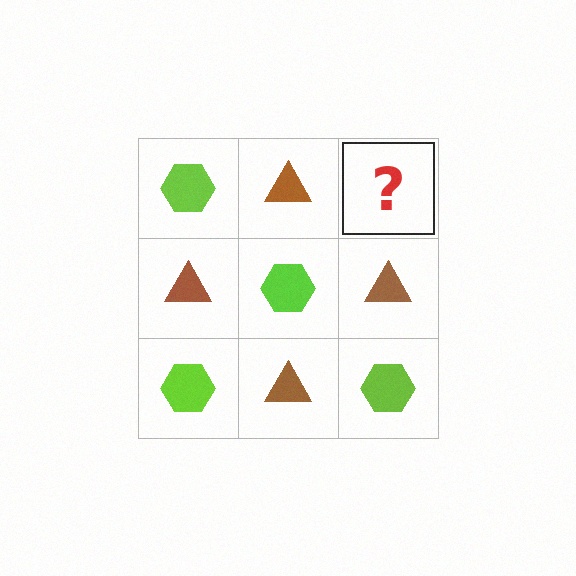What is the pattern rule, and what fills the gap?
The rule is that it alternates lime hexagon and brown triangle in a checkerboard pattern. The gap should be filled with a lime hexagon.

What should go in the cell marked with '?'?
The missing cell should contain a lime hexagon.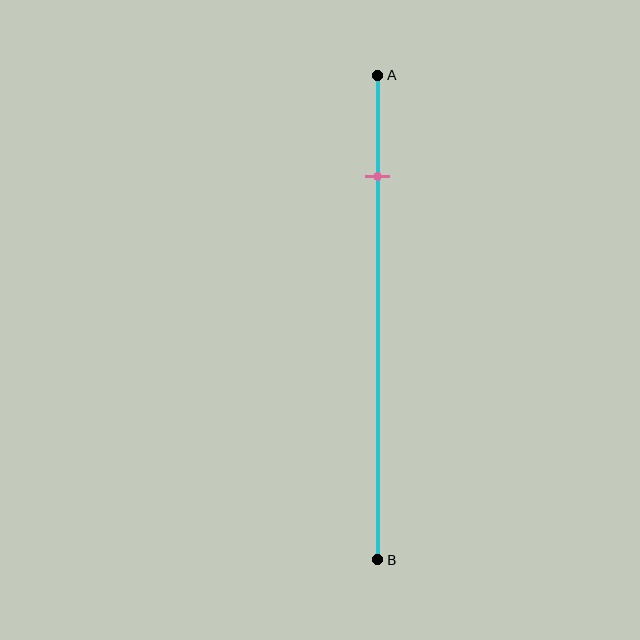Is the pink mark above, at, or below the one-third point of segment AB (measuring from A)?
The pink mark is above the one-third point of segment AB.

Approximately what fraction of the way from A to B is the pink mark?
The pink mark is approximately 20% of the way from A to B.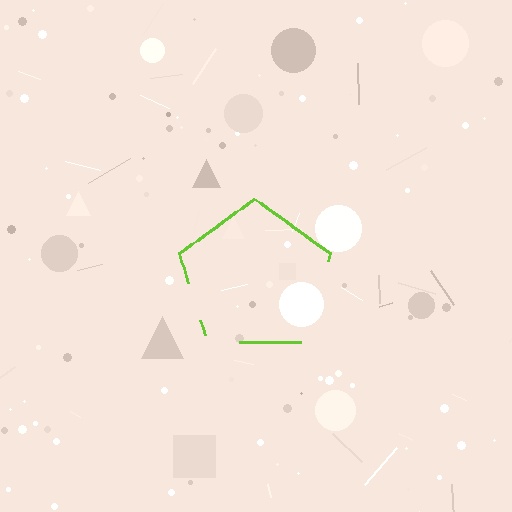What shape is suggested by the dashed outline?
The dashed outline suggests a pentagon.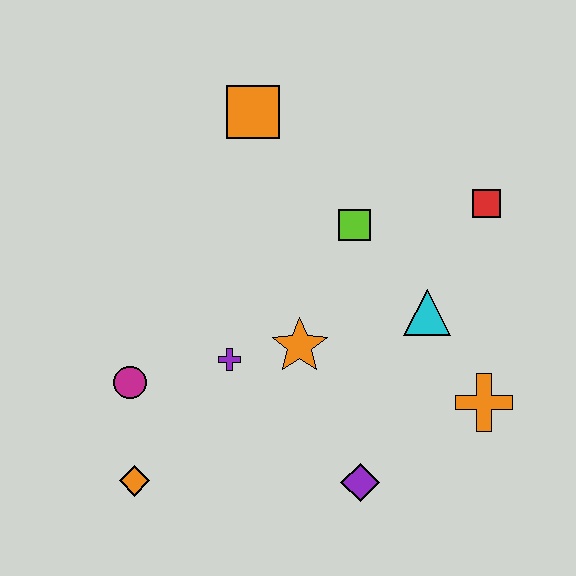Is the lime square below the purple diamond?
No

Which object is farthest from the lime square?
The orange diamond is farthest from the lime square.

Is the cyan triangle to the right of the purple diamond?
Yes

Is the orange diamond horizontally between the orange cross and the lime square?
No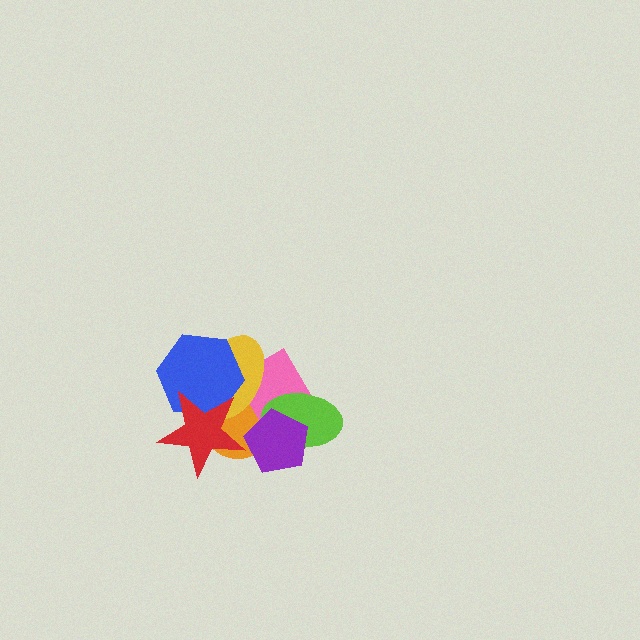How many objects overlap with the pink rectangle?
4 objects overlap with the pink rectangle.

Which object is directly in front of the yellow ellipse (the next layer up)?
The blue hexagon is directly in front of the yellow ellipse.